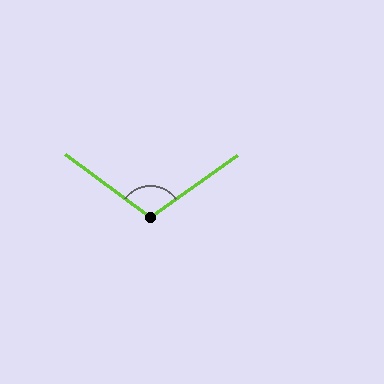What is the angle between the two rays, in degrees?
Approximately 108 degrees.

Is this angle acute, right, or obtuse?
It is obtuse.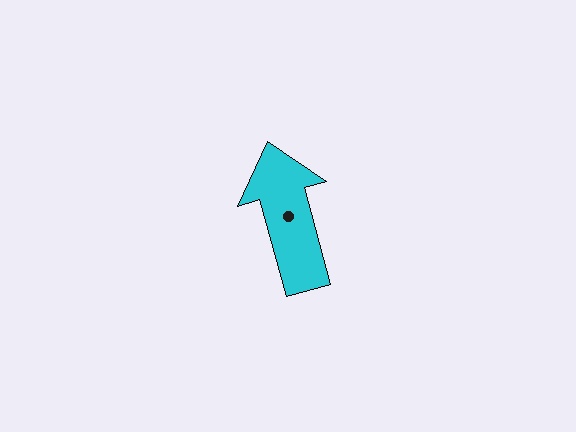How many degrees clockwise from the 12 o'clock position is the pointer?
Approximately 345 degrees.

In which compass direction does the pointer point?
North.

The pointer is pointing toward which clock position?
Roughly 11 o'clock.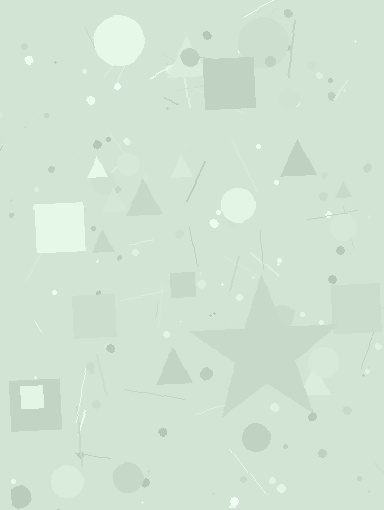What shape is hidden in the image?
A star is hidden in the image.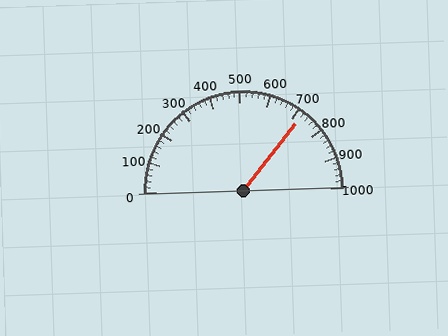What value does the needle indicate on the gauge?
The needle indicates approximately 720.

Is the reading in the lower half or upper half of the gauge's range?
The reading is in the upper half of the range (0 to 1000).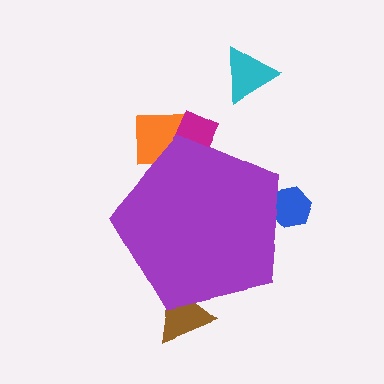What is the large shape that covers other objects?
A purple pentagon.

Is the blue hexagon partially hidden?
Yes, the blue hexagon is partially hidden behind the purple pentagon.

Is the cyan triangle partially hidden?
No, the cyan triangle is fully visible.